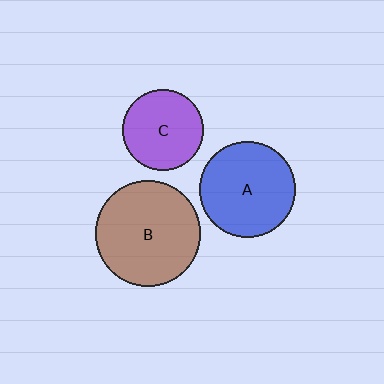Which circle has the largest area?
Circle B (brown).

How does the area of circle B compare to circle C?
Approximately 1.7 times.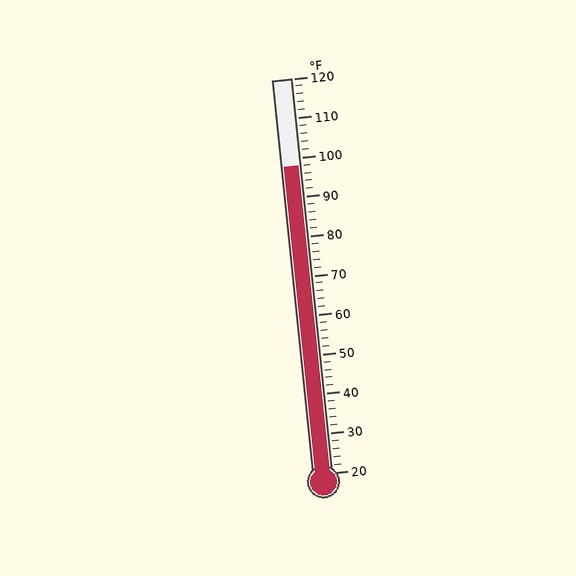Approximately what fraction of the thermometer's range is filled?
The thermometer is filled to approximately 80% of its range.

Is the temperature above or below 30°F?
The temperature is above 30°F.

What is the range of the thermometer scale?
The thermometer scale ranges from 20°F to 120°F.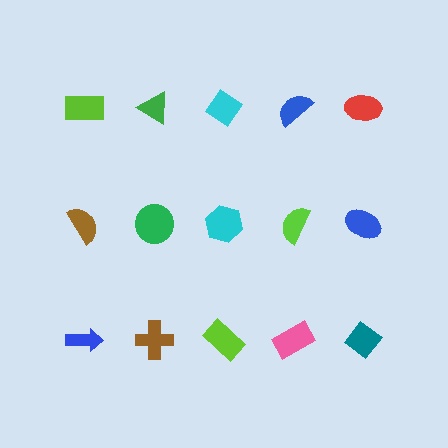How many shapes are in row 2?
5 shapes.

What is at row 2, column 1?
A brown semicircle.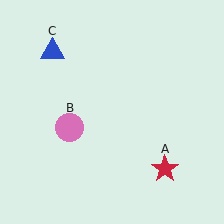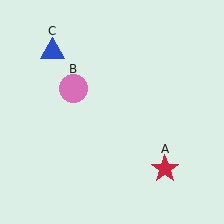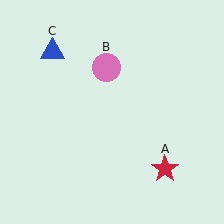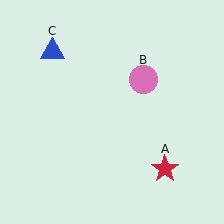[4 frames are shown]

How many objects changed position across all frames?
1 object changed position: pink circle (object B).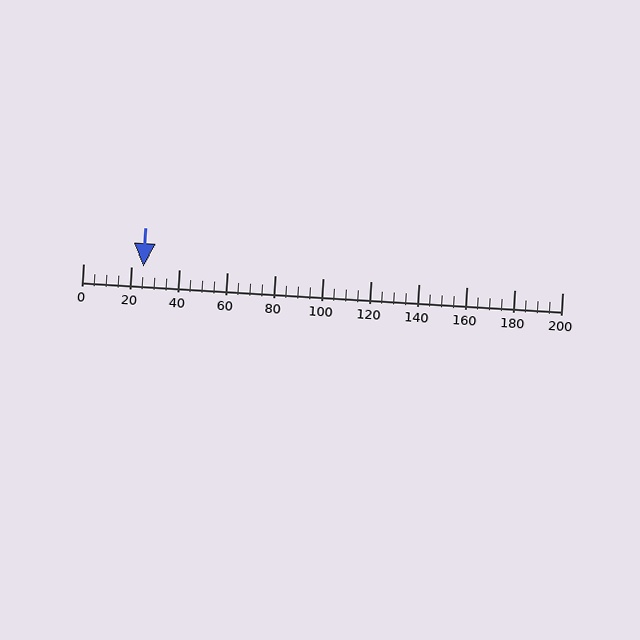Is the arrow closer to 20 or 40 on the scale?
The arrow is closer to 20.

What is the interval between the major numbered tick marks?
The major tick marks are spaced 20 units apart.